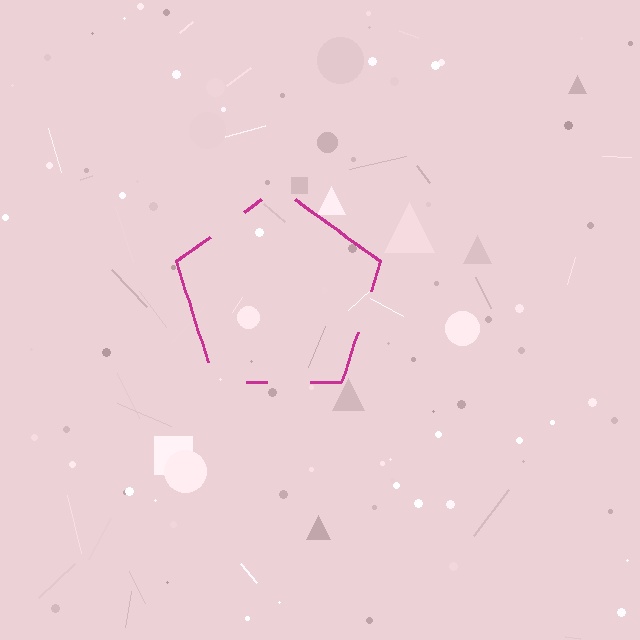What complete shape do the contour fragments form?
The contour fragments form a pentagon.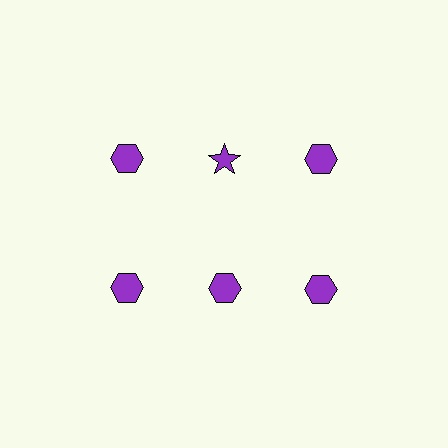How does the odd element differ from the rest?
It has a different shape: star instead of hexagon.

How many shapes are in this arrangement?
There are 6 shapes arranged in a grid pattern.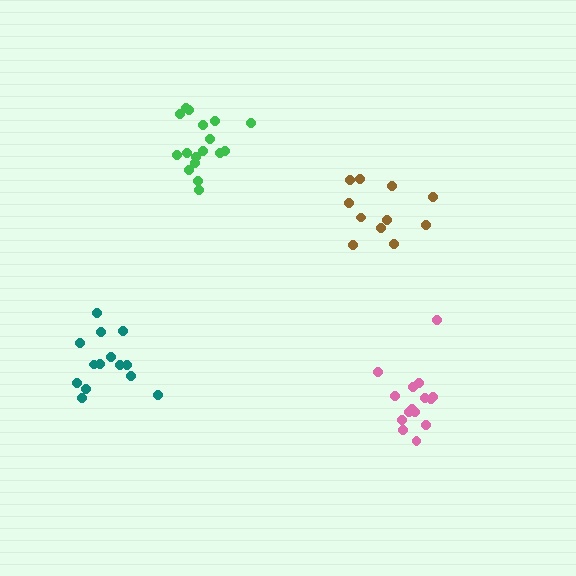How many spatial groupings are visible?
There are 4 spatial groupings.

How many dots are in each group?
Group 1: 11 dots, Group 2: 14 dots, Group 3: 17 dots, Group 4: 15 dots (57 total).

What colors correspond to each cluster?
The clusters are colored: brown, teal, green, pink.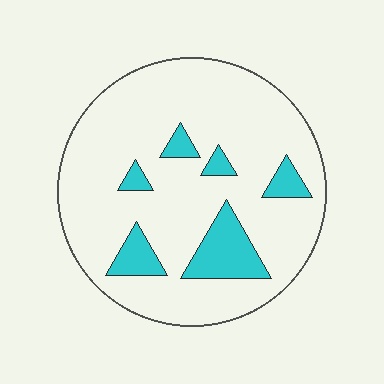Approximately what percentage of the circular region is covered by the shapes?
Approximately 15%.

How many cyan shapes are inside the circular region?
6.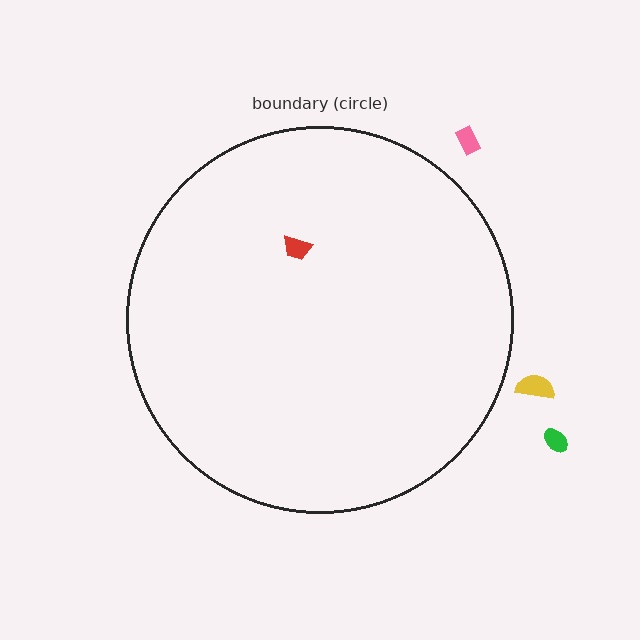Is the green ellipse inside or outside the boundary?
Outside.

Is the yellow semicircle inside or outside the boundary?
Outside.